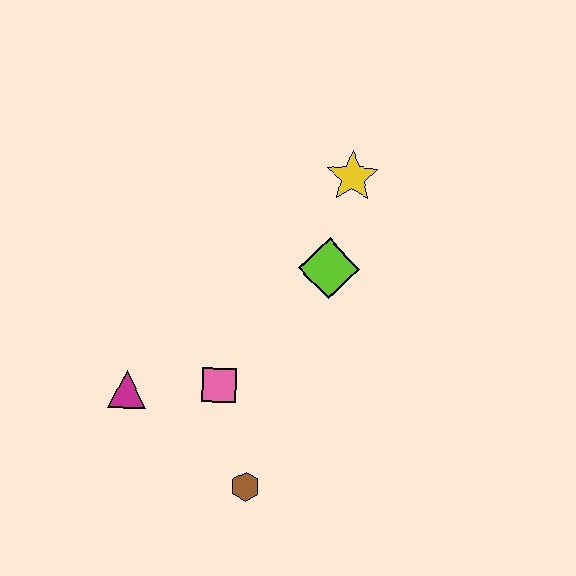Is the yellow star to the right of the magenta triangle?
Yes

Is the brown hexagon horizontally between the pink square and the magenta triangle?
No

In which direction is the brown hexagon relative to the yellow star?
The brown hexagon is below the yellow star.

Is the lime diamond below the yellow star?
Yes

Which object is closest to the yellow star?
The lime diamond is closest to the yellow star.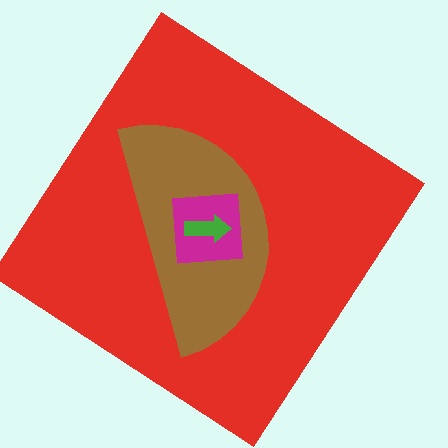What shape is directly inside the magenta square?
The green arrow.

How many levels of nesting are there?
4.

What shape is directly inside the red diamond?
The brown semicircle.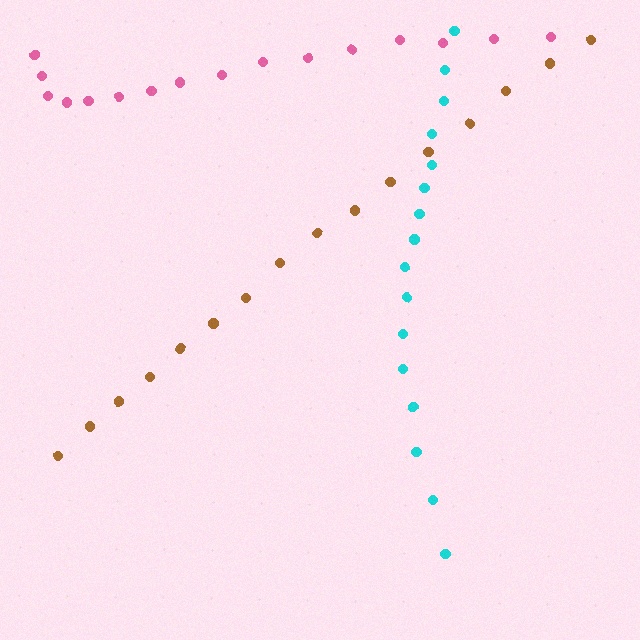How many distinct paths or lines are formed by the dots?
There are 3 distinct paths.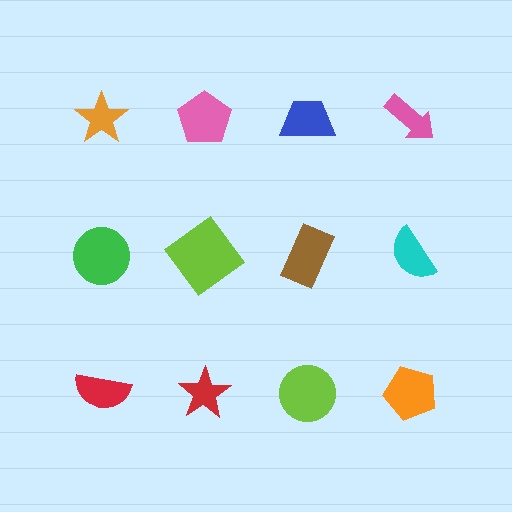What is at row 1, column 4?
A pink arrow.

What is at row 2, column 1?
A green circle.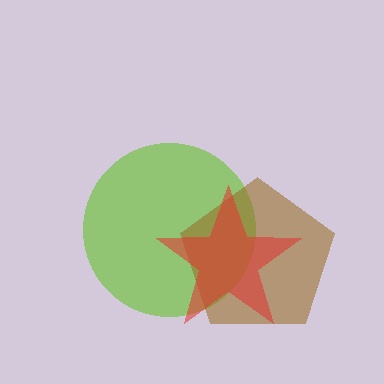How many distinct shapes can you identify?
There are 3 distinct shapes: a lime circle, a brown pentagon, a red star.